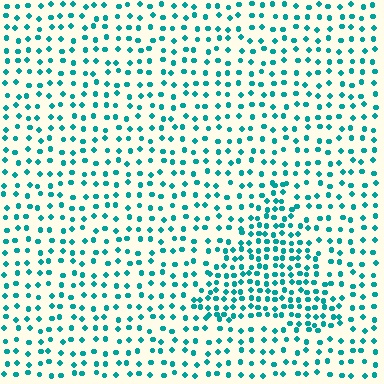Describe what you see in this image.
The image contains small teal elements arranged at two different densities. A triangle-shaped region is visible where the elements are more densely packed than the surrounding area.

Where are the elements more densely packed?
The elements are more densely packed inside the triangle boundary.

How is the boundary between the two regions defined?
The boundary is defined by a change in element density (approximately 1.9x ratio). All elements are the same color, size, and shape.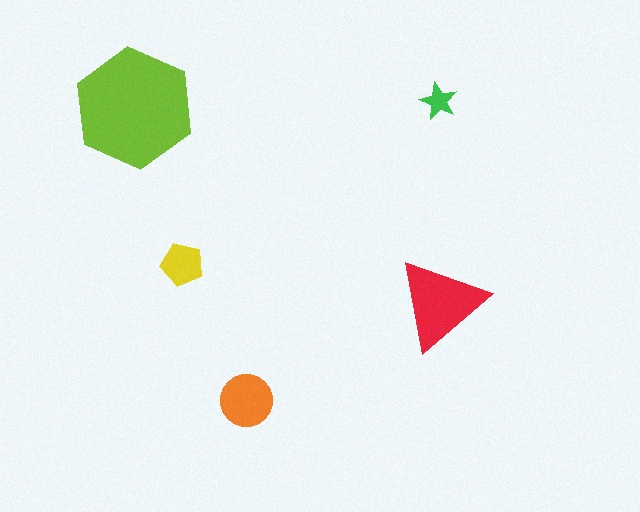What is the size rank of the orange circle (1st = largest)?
3rd.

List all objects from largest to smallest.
The lime hexagon, the red triangle, the orange circle, the yellow pentagon, the green star.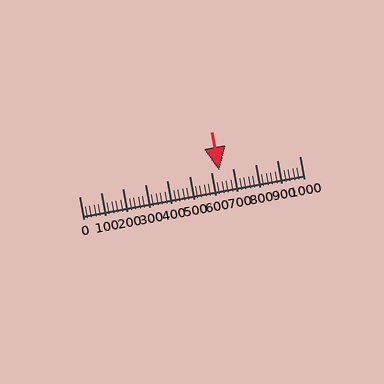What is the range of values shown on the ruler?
The ruler shows values from 0 to 1000.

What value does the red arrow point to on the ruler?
The red arrow points to approximately 637.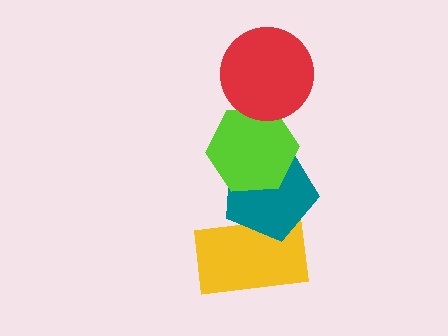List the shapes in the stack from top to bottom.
From top to bottom: the red circle, the lime hexagon, the teal pentagon, the yellow rectangle.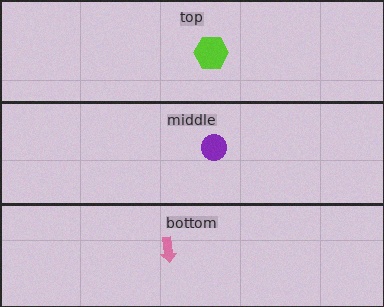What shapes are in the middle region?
The purple circle.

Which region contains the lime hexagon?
The top region.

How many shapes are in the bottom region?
1.